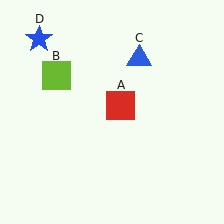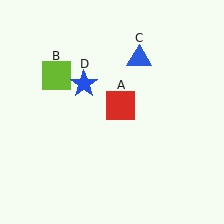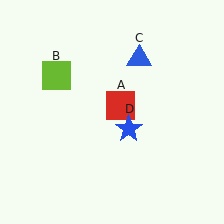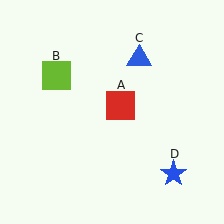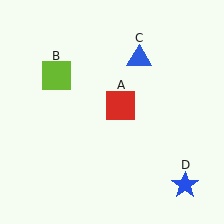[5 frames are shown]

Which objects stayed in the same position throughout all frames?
Red square (object A) and lime square (object B) and blue triangle (object C) remained stationary.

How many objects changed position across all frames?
1 object changed position: blue star (object D).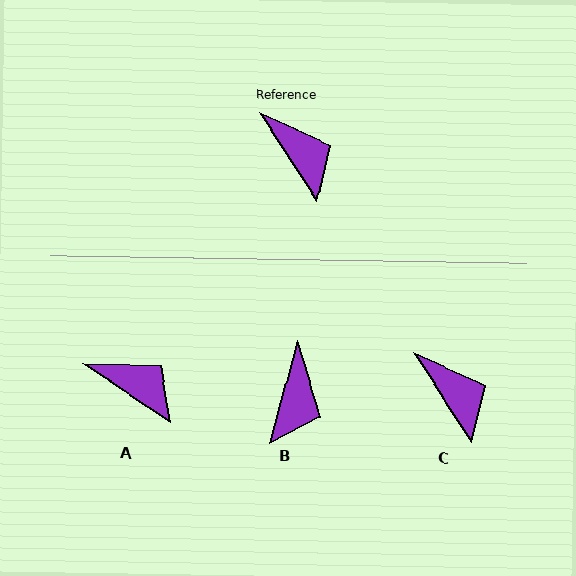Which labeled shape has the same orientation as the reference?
C.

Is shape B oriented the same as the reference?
No, it is off by about 48 degrees.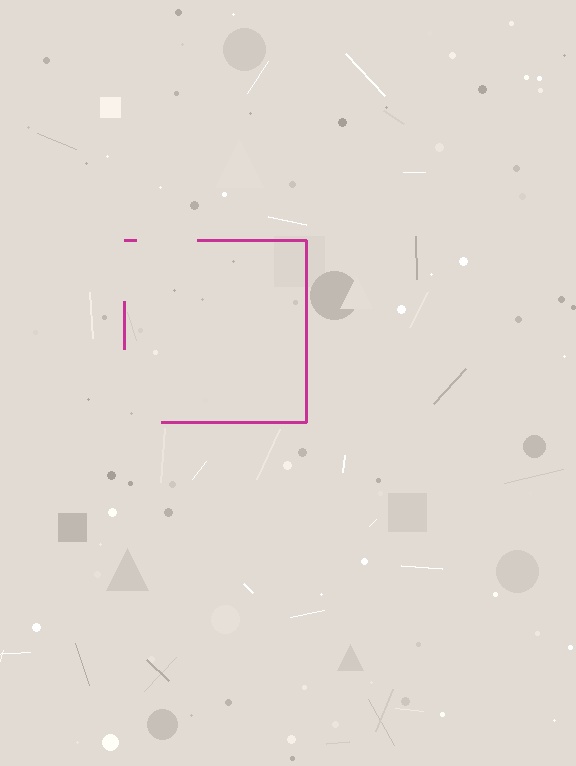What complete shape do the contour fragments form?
The contour fragments form a square.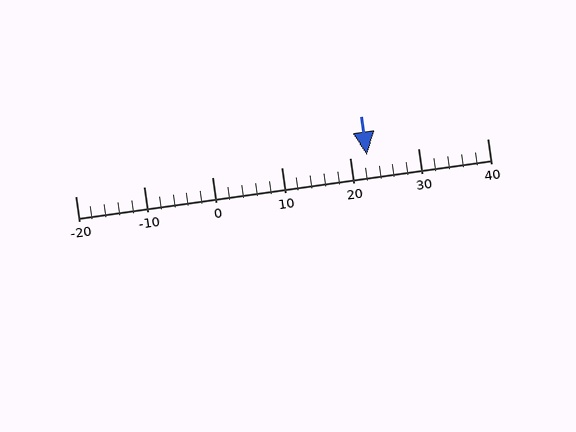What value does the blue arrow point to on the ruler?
The blue arrow points to approximately 22.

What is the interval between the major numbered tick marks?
The major tick marks are spaced 10 units apart.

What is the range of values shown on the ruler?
The ruler shows values from -20 to 40.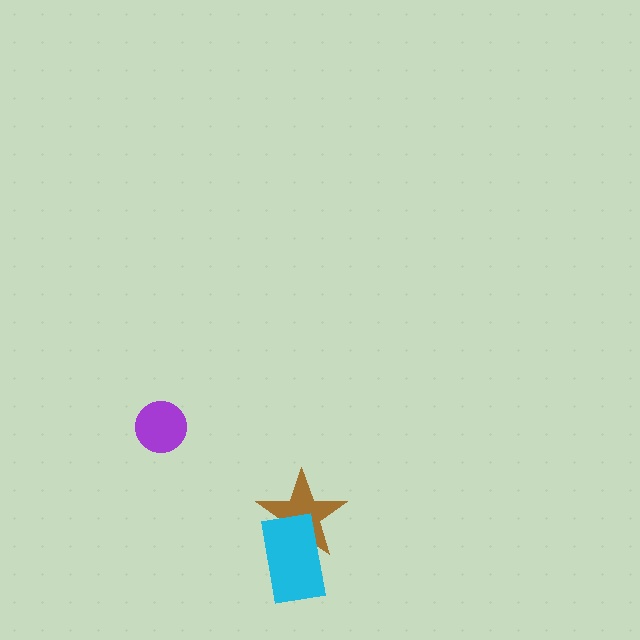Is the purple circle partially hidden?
No, no other shape covers it.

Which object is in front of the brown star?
The cyan rectangle is in front of the brown star.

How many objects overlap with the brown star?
1 object overlaps with the brown star.